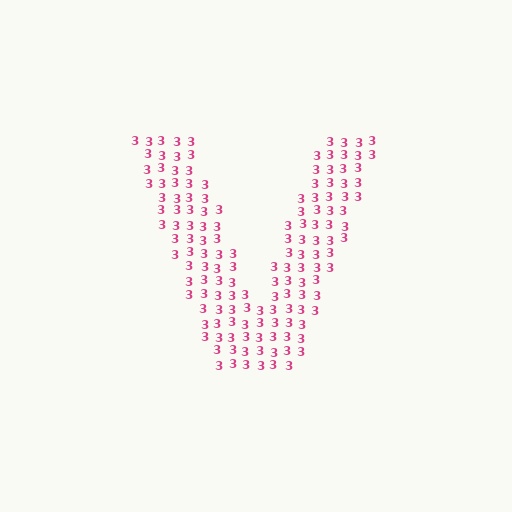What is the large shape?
The large shape is the letter V.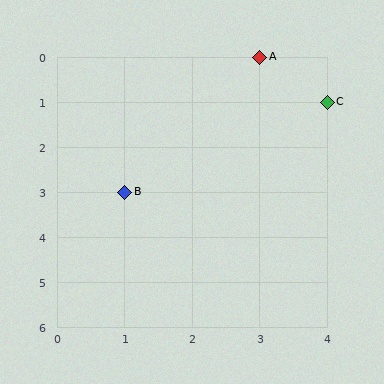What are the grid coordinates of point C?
Point C is at grid coordinates (4, 1).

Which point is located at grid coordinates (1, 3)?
Point B is at (1, 3).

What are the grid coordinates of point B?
Point B is at grid coordinates (1, 3).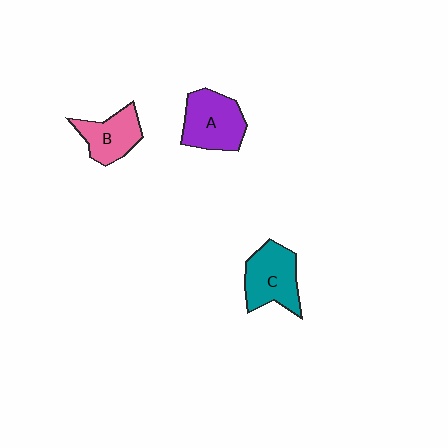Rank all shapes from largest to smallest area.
From largest to smallest: A (purple), C (teal), B (pink).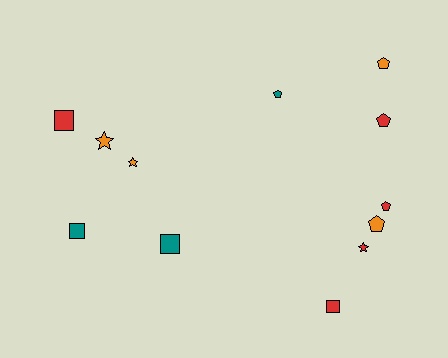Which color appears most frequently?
Red, with 5 objects.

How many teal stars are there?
There are no teal stars.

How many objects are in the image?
There are 12 objects.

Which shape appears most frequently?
Pentagon, with 5 objects.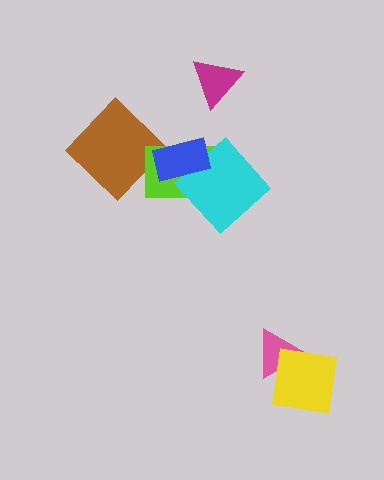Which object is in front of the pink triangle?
The yellow square is in front of the pink triangle.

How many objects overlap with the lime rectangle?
2 objects overlap with the lime rectangle.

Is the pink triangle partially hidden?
Yes, it is partially covered by another shape.